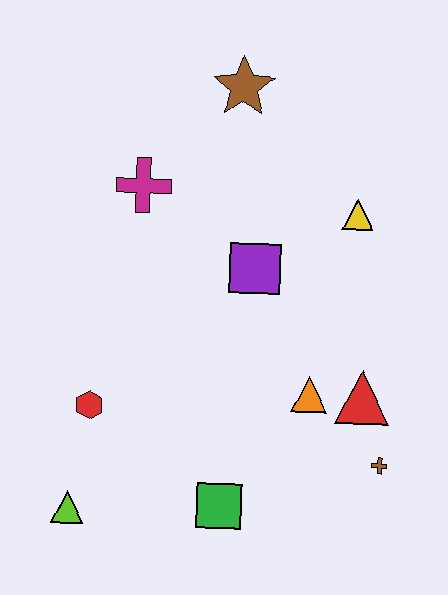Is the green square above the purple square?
No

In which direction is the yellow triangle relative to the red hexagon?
The yellow triangle is to the right of the red hexagon.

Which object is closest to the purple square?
The yellow triangle is closest to the purple square.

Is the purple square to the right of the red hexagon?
Yes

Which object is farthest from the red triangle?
The brown star is farthest from the red triangle.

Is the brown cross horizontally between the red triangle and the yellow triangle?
No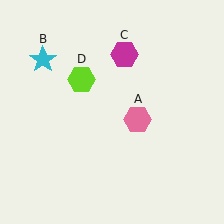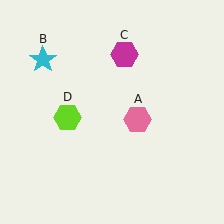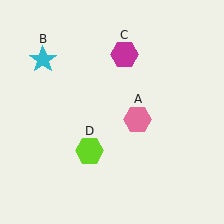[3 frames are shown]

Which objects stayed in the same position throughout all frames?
Pink hexagon (object A) and cyan star (object B) and magenta hexagon (object C) remained stationary.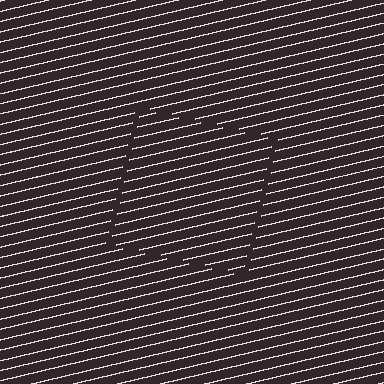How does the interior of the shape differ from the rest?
The interior of the shape contains the same grating, shifted by half a period — the contour is defined by the phase discontinuity where line-ends from the inner and outer gratings abut.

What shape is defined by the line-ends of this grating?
An illusory square. The interior of the shape contains the same grating, shifted by half a period — the contour is defined by the phase discontinuity where line-ends from the inner and outer gratings abut.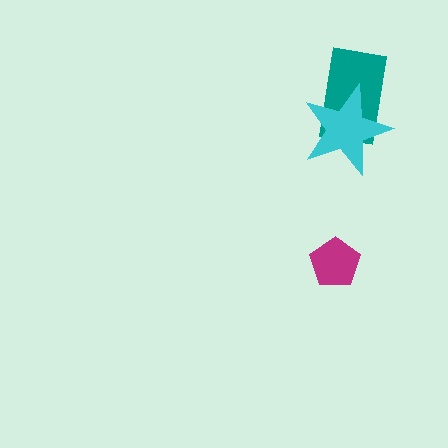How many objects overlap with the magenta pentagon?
0 objects overlap with the magenta pentagon.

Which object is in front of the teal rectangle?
The cyan star is in front of the teal rectangle.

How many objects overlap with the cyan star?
1 object overlaps with the cyan star.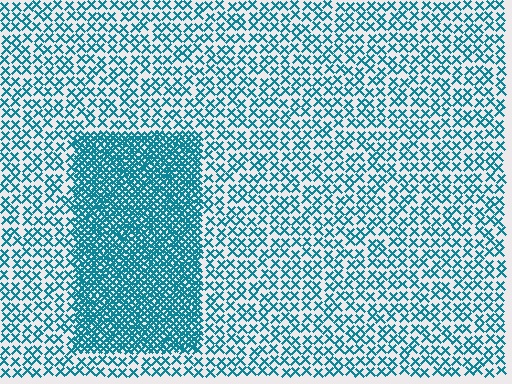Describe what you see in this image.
The image contains small teal elements arranged at two different densities. A rectangle-shaped region is visible where the elements are more densely packed than the surrounding area.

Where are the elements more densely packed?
The elements are more densely packed inside the rectangle boundary.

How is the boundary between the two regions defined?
The boundary is defined by a change in element density (approximately 2.9x ratio). All elements are the same color, size, and shape.